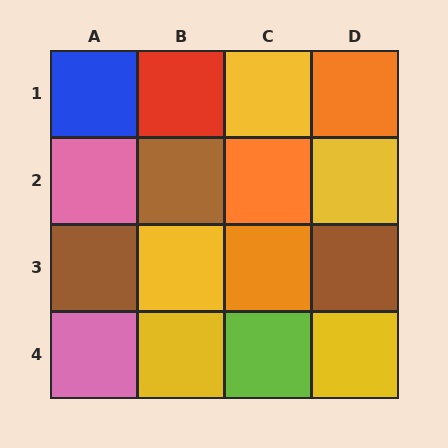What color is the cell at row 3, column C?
Orange.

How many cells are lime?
1 cell is lime.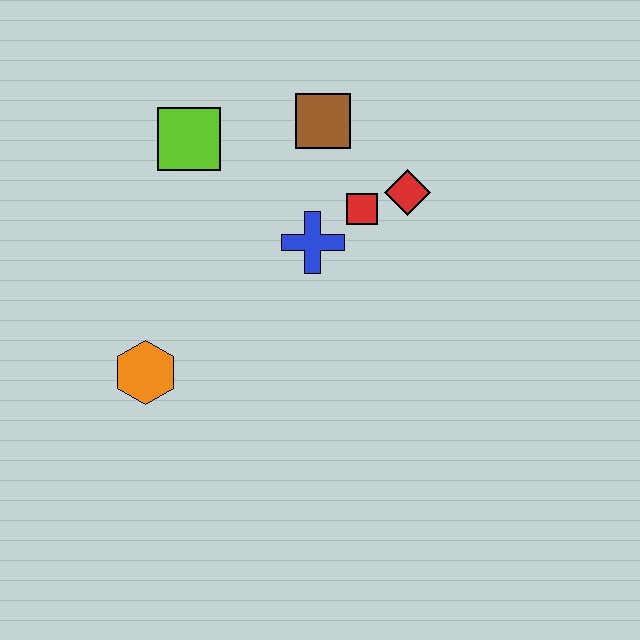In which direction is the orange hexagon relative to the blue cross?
The orange hexagon is to the left of the blue cross.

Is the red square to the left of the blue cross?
No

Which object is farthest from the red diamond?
The orange hexagon is farthest from the red diamond.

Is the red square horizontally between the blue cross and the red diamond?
Yes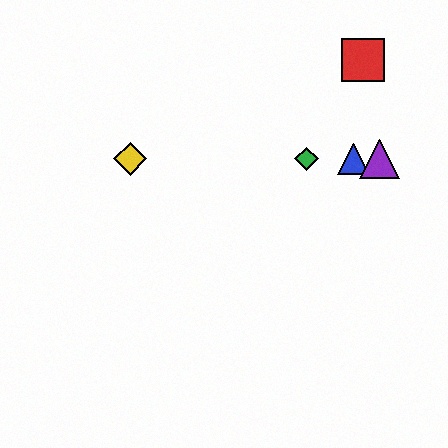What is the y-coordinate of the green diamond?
The green diamond is at y≈159.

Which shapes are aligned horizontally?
The blue triangle, the green diamond, the yellow diamond, the purple triangle are aligned horizontally.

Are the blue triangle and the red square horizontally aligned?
No, the blue triangle is at y≈159 and the red square is at y≈60.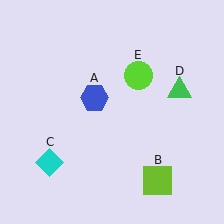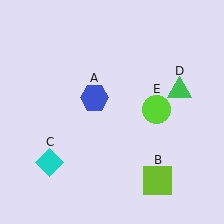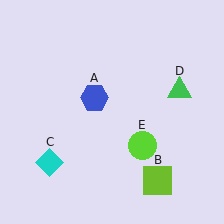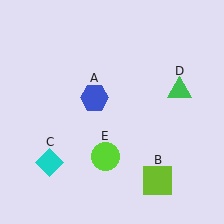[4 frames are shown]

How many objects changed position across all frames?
1 object changed position: lime circle (object E).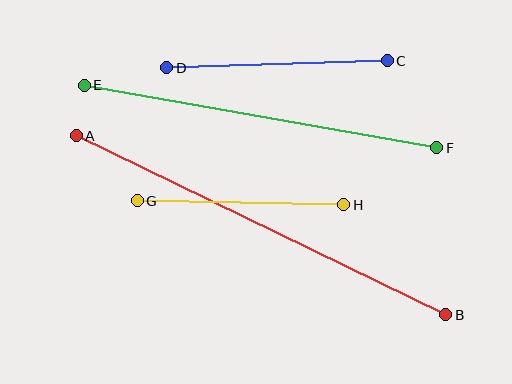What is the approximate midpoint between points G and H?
The midpoint is at approximately (240, 203) pixels.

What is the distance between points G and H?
The distance is approximately 206 pixels.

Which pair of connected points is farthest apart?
Points A and B are farthest apart.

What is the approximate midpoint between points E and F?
The midpoint is at approximately (260, 116) pixels.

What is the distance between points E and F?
The distance is approximately 358 pixels.